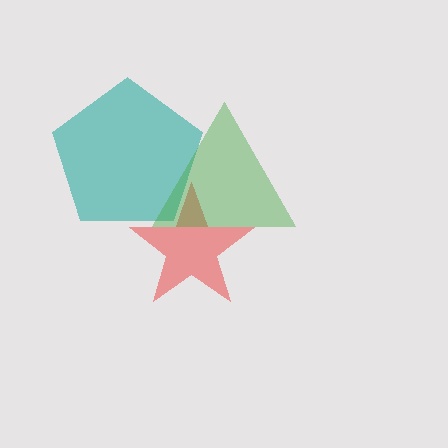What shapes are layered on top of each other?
The layered shapes are: a red star, a teal pentagon, a green triangle.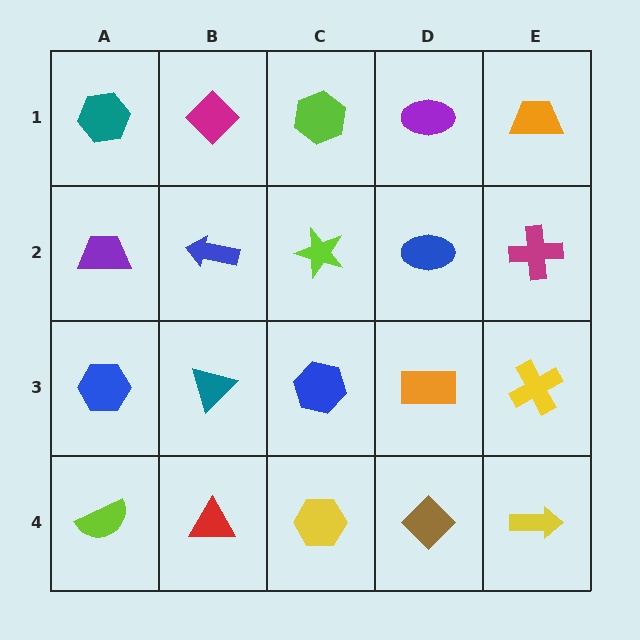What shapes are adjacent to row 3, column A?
A purple trapezoid (row 2, column A), a lime semicircle (row 4, column A), a teal triangle (row 3, column B).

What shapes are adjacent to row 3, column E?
A magenta cross (row 2, column E), a yellow arrow (row 4, column E), an orange rectangle (row 3, column D).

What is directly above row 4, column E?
A yellow cross.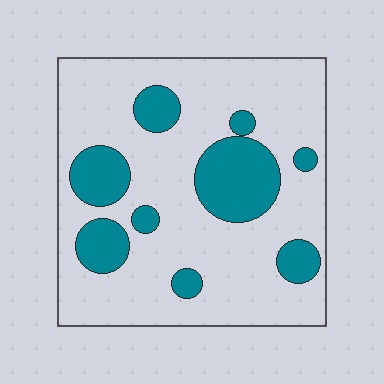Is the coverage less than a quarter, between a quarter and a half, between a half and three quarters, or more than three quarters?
Less than a quarter.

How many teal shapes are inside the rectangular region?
9.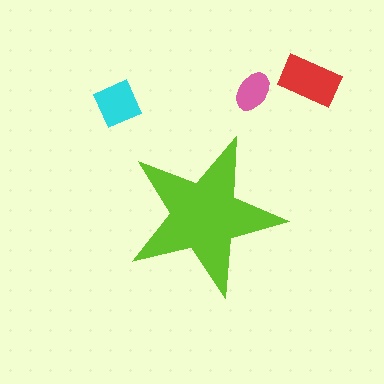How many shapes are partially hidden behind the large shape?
0 shapes are partially hidden.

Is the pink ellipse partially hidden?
No, the pink ellipse is fully visible.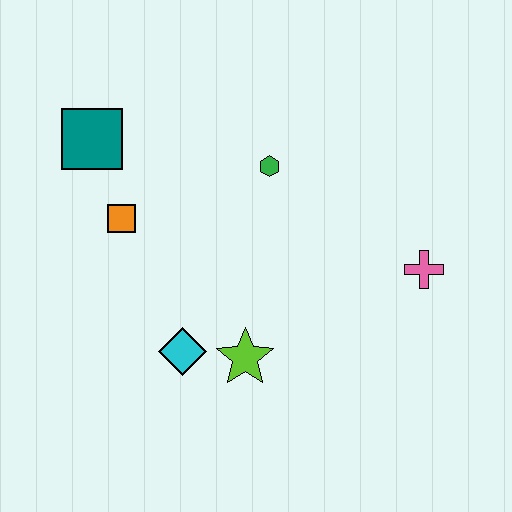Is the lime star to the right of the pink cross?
No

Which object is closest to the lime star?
The cyan diamond is closest to the lime star.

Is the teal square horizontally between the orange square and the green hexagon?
No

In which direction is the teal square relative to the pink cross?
The teal square is to the left of the pink cross.